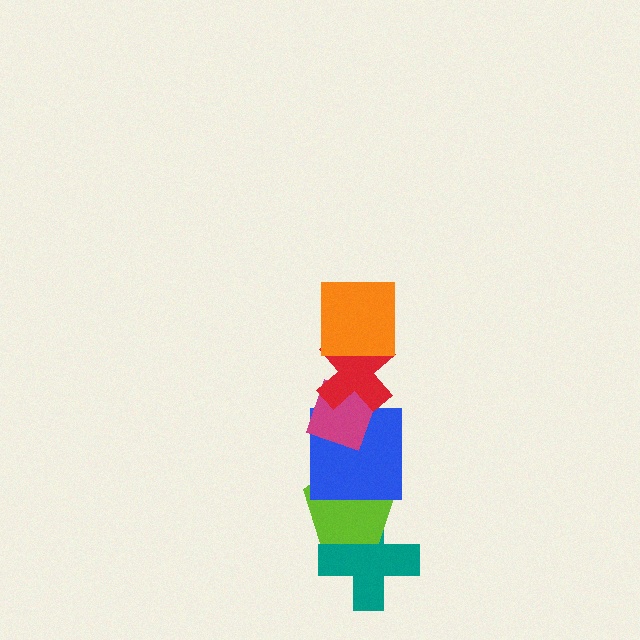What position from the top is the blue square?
The blue square is 4th from the top.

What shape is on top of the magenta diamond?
The red cross is on top of the magenta diamond.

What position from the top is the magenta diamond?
The magenta diamond is 3rd from the top.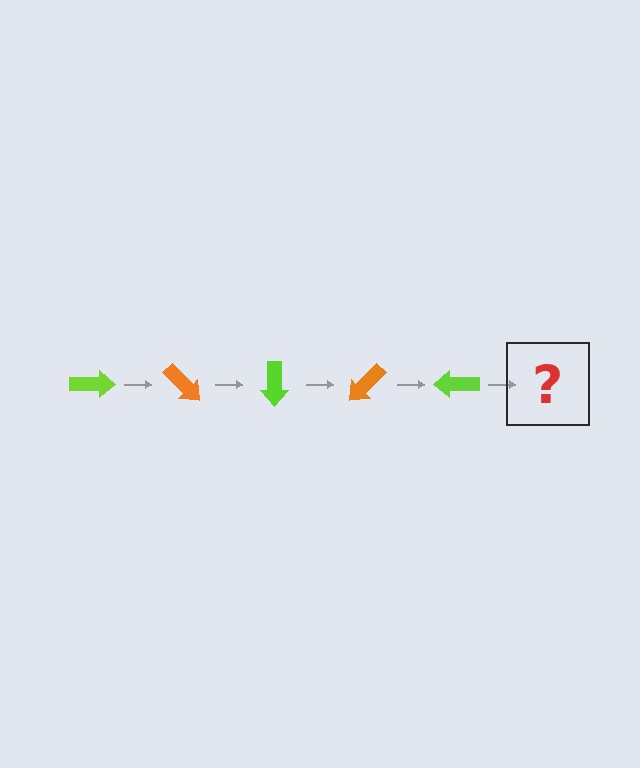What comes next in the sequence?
The next element should be an orange arrow, rotated 225 degrees from the start.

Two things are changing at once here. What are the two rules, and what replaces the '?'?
The two rules are that it rotates 45 degrees each step and the color cycles through lime and orange. The '?' should be an orange arrow, rotated 225 degrees from the start.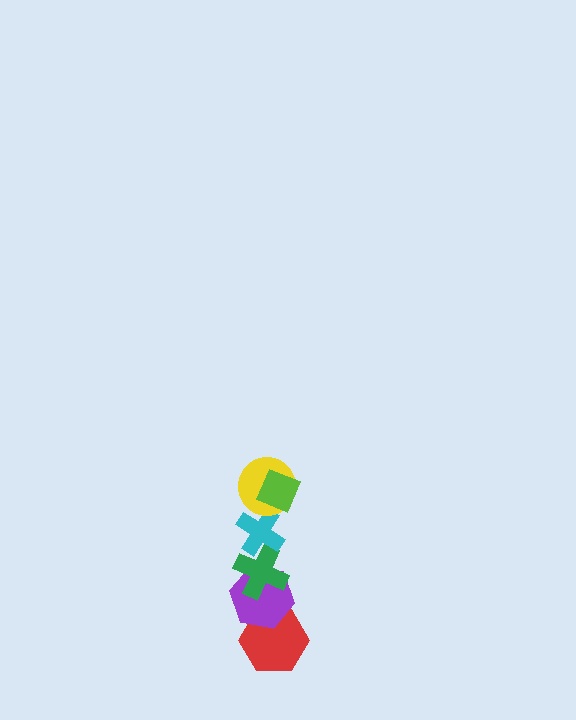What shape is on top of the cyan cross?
The yellow circle is on top of the cyan cross.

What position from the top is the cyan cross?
The cyan cross is 3rd from the top.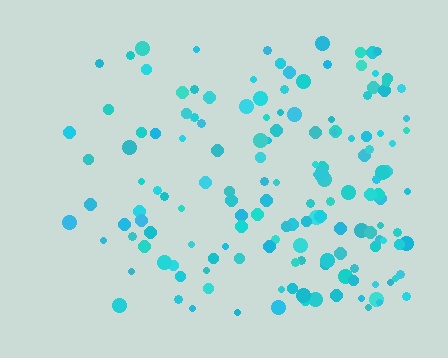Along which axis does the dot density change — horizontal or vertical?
Horizontal.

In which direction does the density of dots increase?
From left to right, with the right side densest.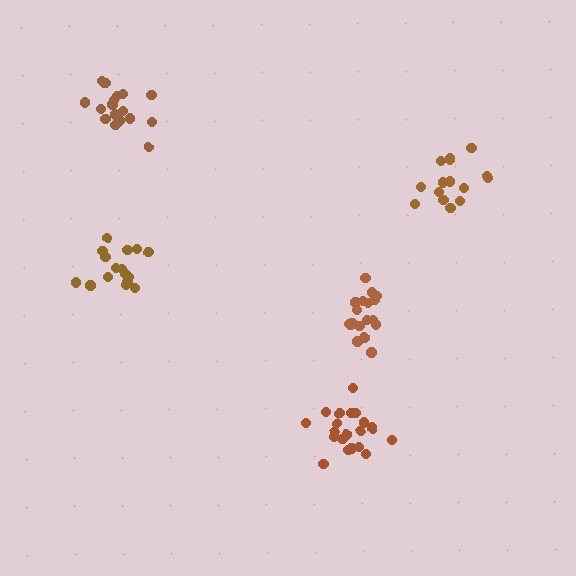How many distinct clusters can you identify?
There are 5 distinct clusters.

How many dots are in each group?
Group 1: 15 dots, Group 2: 19 dots, Group 3: 21 dots, Group 4: 19 dots, Group 5: 16 dots (90 total).